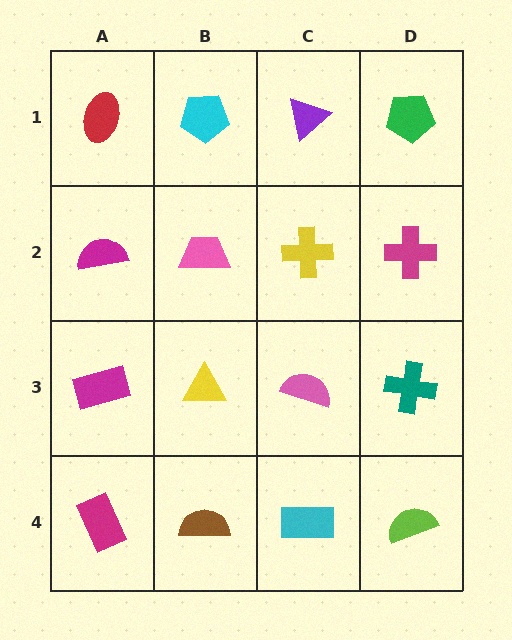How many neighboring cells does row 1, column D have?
2.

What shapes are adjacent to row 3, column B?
A pink trapezoid (row 2, column B), a brown semicircle (row 4, column B), a magenta rectangle (row 3, column A), a pink semicircle (row 3, column C).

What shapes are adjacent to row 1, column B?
A pink trapezoid (row 2, column B), a red ellipse (row 1, column A), a purple triangle (row 1, column C).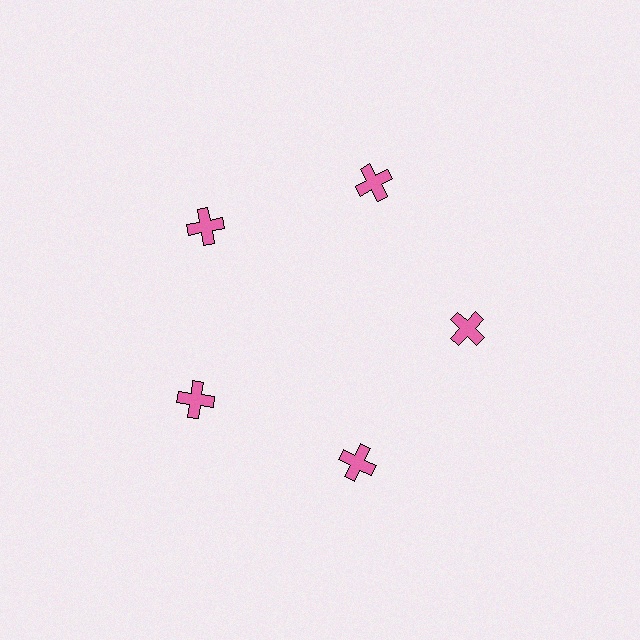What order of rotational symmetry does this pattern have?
This pattern has 5-fold rotational symmetry.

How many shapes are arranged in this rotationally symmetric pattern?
There are 5 shapes, arranged in 5 groups of 1.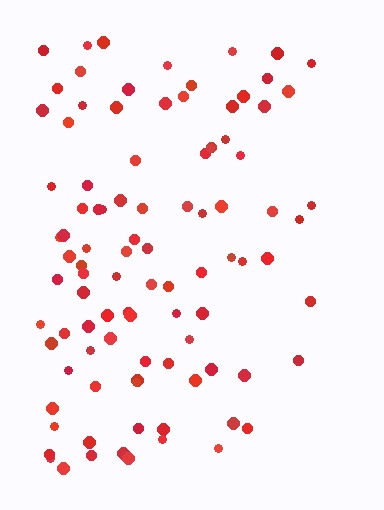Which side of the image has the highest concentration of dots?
The left.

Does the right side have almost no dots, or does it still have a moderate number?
Still a moderate number, just noticeably fewer than the left.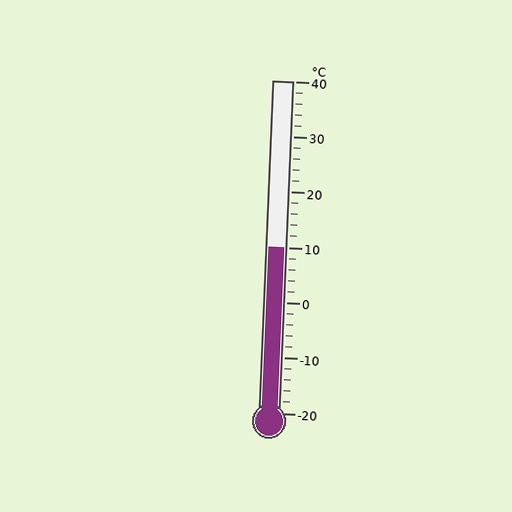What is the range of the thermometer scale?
The thermometer scale ranges from -20°C to 40°C.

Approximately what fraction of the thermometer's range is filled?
The thermometer is filled to approximately 50% of its range.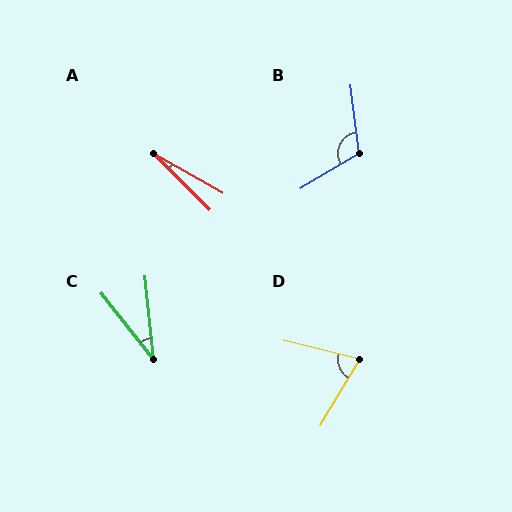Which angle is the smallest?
A, at approximately 15 degrees.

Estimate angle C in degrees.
Approximately 32 degrees.